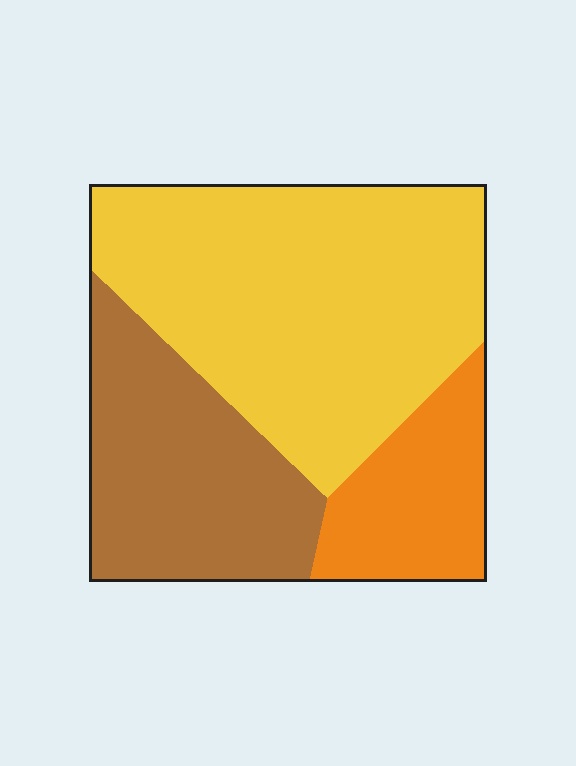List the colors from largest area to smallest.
From largest to smallest: yellow, brown, orange.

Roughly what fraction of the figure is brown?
Brown covers 29% of the figure.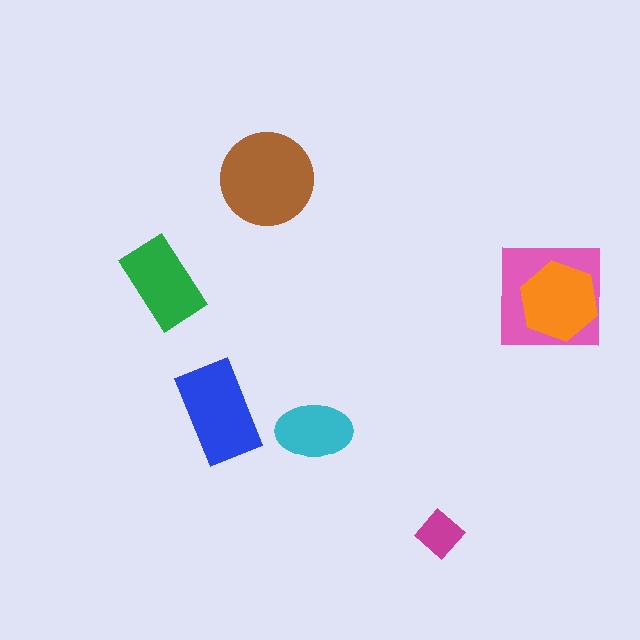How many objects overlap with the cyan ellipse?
0 objects overlap with the cyan ellipse.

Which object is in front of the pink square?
The orange hexagon is in front of the pink square.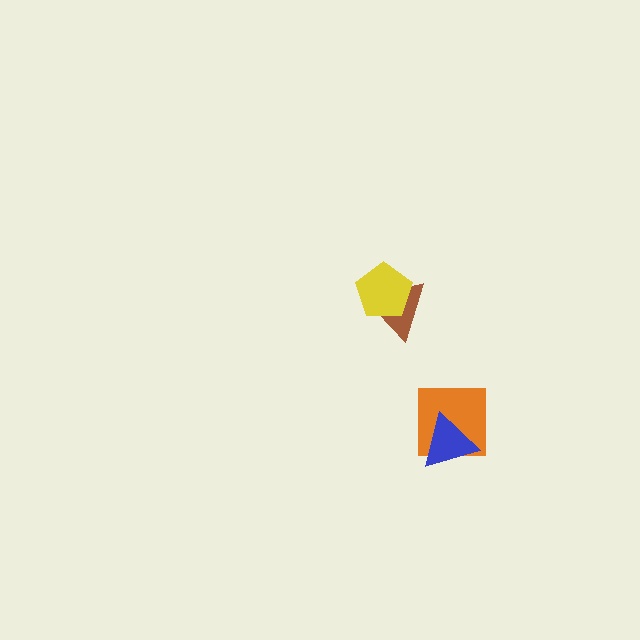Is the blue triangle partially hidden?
No, no other shape covers it.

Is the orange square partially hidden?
Yes, it is partially covered by another shape.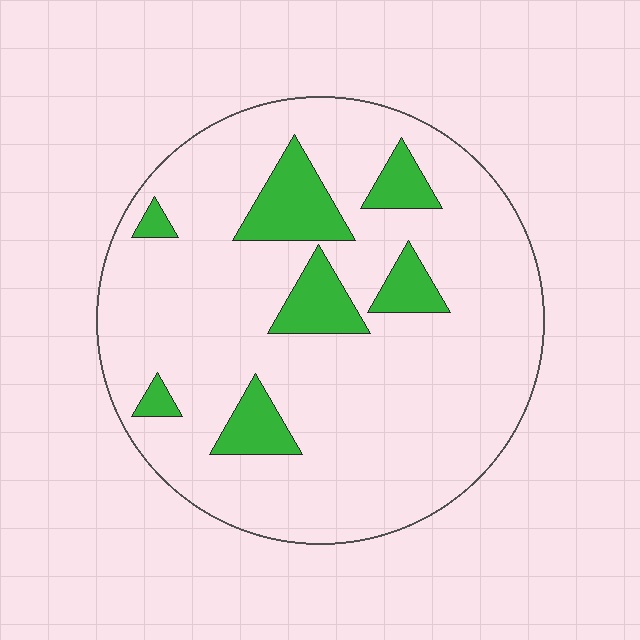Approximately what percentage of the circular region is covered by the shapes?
Approximately 15%.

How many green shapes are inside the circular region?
7.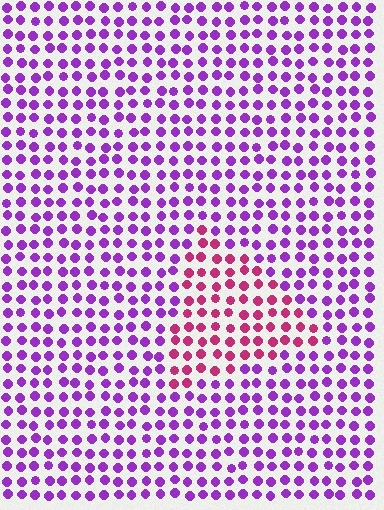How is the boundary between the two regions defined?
The boundary is defined purely by a slight shift in hue (about 47 degrees). Spacing, size, and orientation are identical on both sides.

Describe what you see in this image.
The image is filled with small purple elements in a uniform arrangement. A triangle-shaped region is visible where the elements are tinted to a slightly different hue, forming a subtle color boundary.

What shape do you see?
I see a triangle.